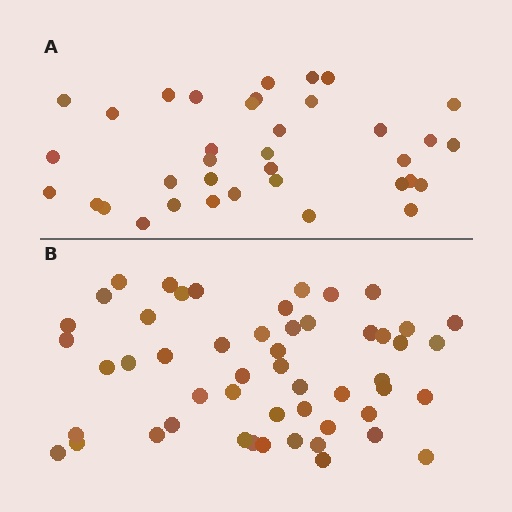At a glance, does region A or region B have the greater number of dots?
Region B (the bottom region) has more dots.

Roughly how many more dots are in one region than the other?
Region B has approximately 15 more dots than region A.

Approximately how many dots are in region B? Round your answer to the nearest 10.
About 50 dots. (The exact count is 52, which rounds to 50.)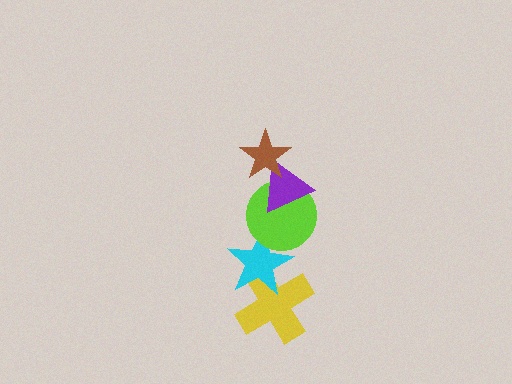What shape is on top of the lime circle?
The purple triangle is on top of the lime circle.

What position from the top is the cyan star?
The cyan star is 4th from the top.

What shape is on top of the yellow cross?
The cyan star is on top of the yellow cross.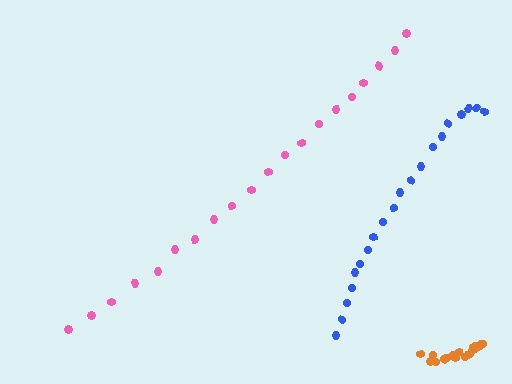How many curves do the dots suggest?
There are 3 distinct paths.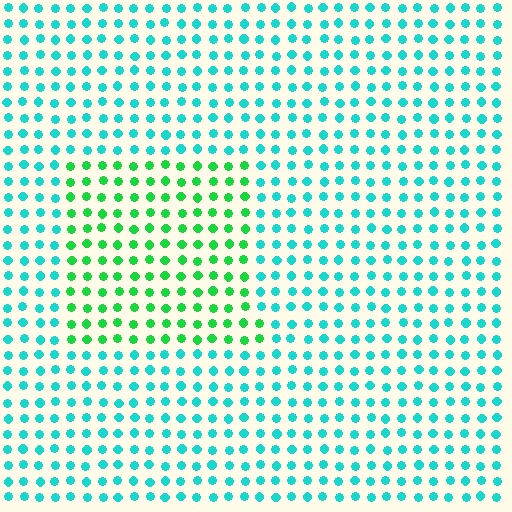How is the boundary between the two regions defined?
The boundary is defined purely by a slight shift in hue (about 44 degrees). Spacing, size, and orientation are identical on both sides.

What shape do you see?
I see a rectangle.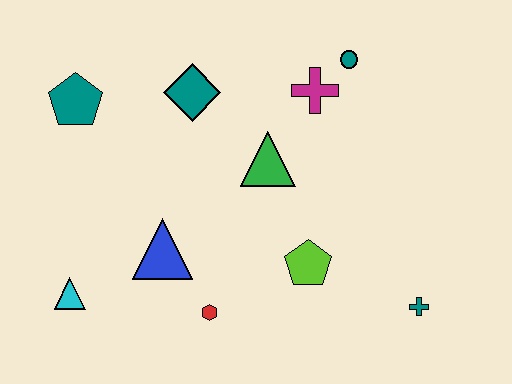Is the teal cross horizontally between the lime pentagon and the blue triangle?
No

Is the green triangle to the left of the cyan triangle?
No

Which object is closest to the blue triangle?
The red hexagon is closest to the blue triangle.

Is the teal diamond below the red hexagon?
No